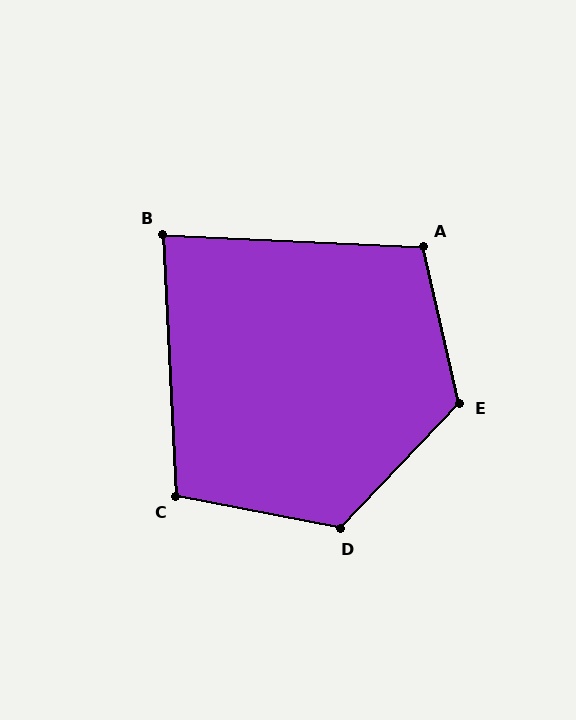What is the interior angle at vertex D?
Approximately 122 degrees (obtuse).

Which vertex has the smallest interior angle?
B, at approximately 85 degrees.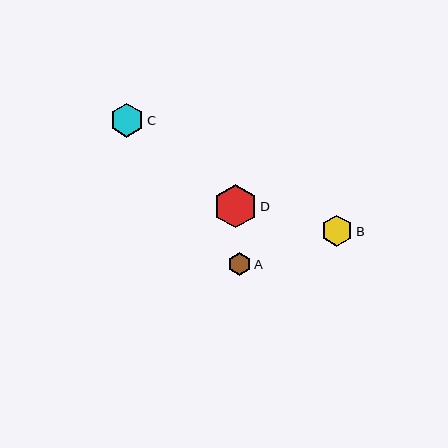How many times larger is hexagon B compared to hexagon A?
Hexagon B is approximately 1.4 times the size of hexagon A.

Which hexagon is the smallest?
Hexagon A is the smallest with a size of approximately 23 pixels.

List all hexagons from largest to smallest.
From largest to smallest: D, C, B, A.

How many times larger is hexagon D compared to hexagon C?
Hexagon D is approximately 1.3 times the size of hexagon C.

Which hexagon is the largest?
Hexagon D is the largest with a size of approximately 43 pixels.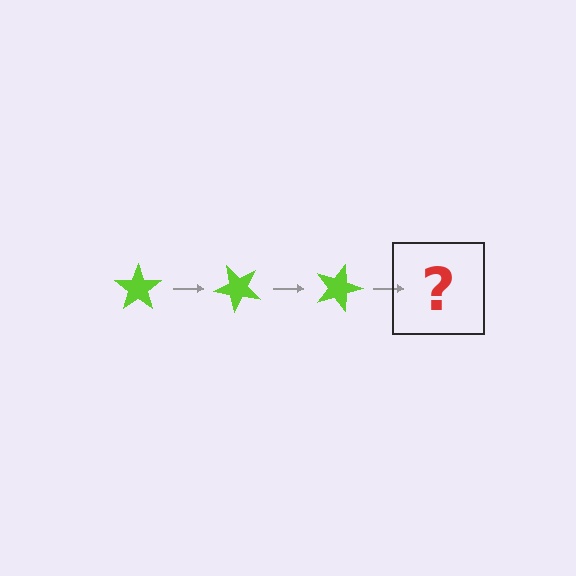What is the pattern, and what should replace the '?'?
The pattern is that the star rotates 45 degrees each step. The '?' should be a lime star rotated 135 degrees.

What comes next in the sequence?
The next element should be a lime star rotated 135 degrees.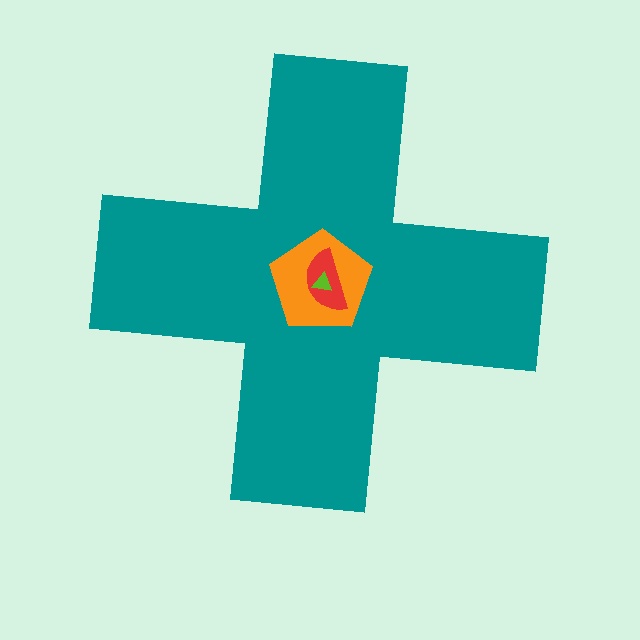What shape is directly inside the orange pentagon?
The red semicircle.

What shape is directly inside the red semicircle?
The lime triangle.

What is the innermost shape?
The lime triangle.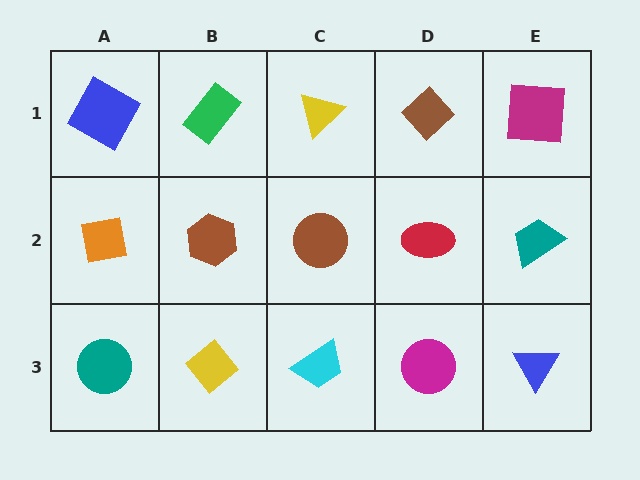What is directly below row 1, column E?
A teal trapezoid.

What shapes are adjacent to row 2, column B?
A green rectangle (row 1, column B), a yellow diamond (row 3, column B), an orange square (row 2, column A), a brown circle (row 2, column C).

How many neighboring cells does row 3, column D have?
3.